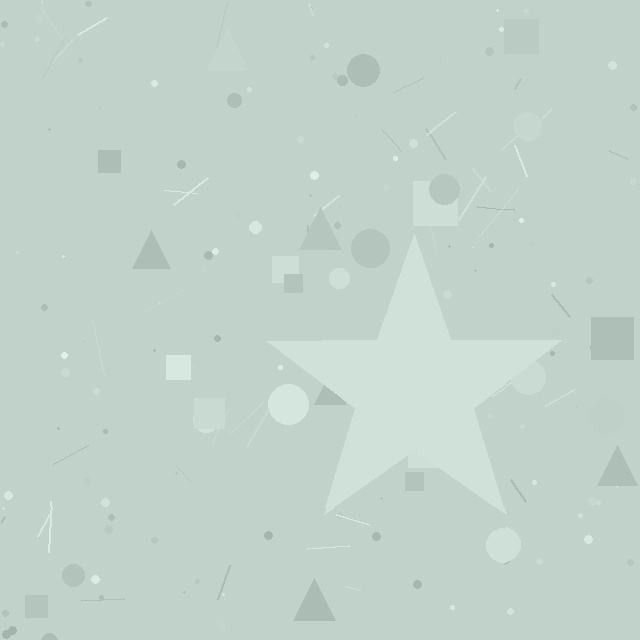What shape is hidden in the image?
A star is hidden in the image.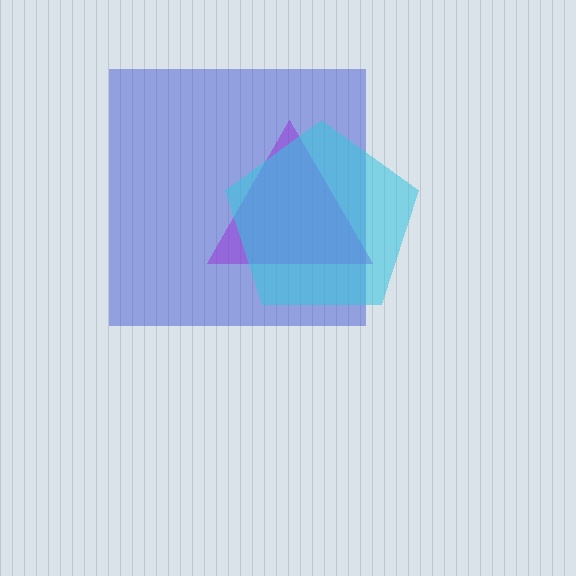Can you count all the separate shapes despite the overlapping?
Yes, there are 3 separate shapes.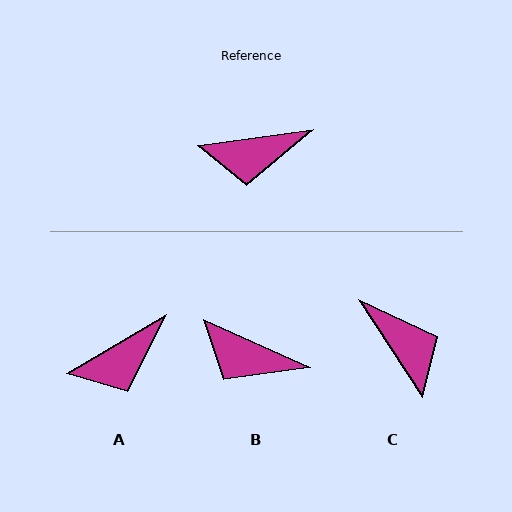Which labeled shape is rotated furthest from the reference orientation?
C, about 115 degrees away.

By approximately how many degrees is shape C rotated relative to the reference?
Approximately 115 degrees counter-clockwise.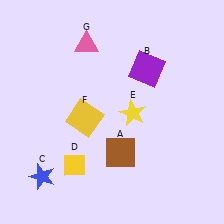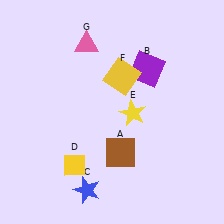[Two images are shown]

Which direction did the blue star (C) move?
The blue star (C) moved right.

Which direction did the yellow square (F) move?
The yellow square (F) moved up.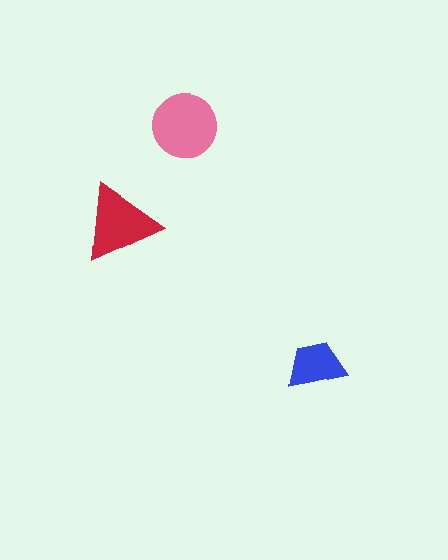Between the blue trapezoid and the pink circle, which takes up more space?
The pink circle.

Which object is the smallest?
The blue trapezoid.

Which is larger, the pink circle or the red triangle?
The pink circle.